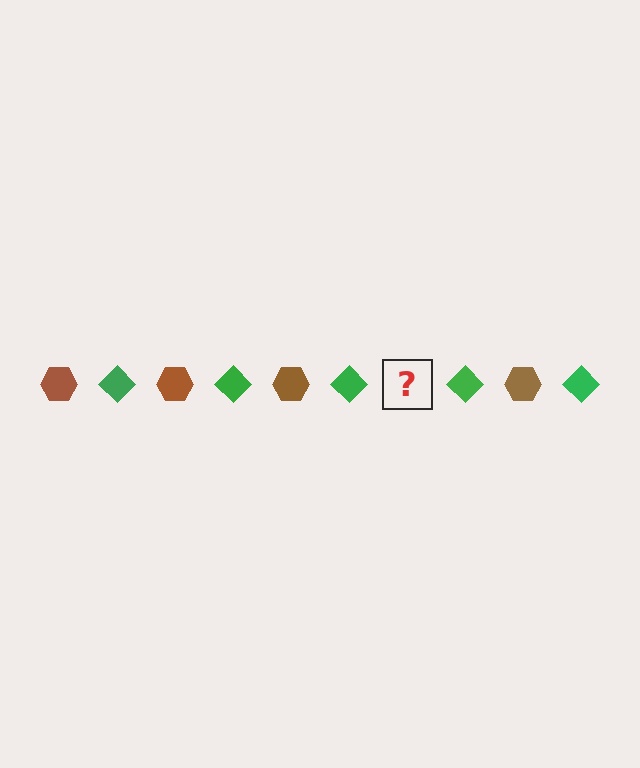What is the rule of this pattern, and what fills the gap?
The rule is that the pattern alternates between brown hexagon and green diamond. The gap should be filled with a brown hexagon.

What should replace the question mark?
The question mark should be replaced with a brown hexagon.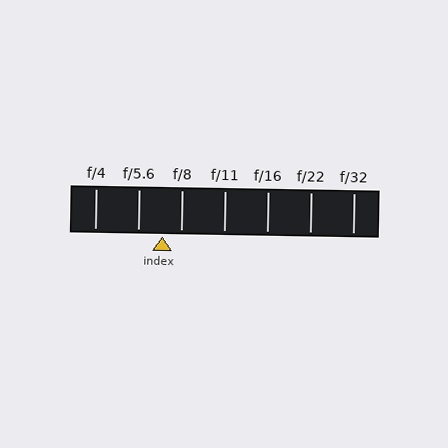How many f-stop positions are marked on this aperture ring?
There are 7 f-stop positions marked.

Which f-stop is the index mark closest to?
The index mark is closest to f/8.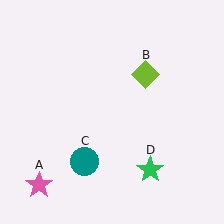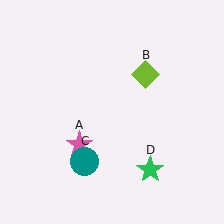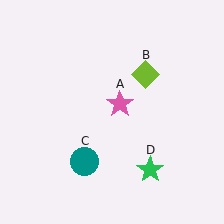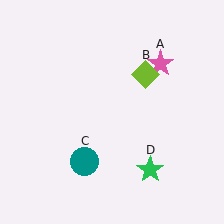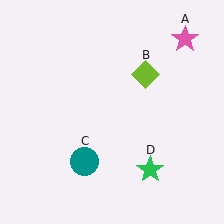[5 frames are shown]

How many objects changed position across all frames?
1 object changed position: pink star (object A).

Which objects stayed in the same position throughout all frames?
Lime diamond (object B) and teal circle (object C) and green star (object D) remained stationary.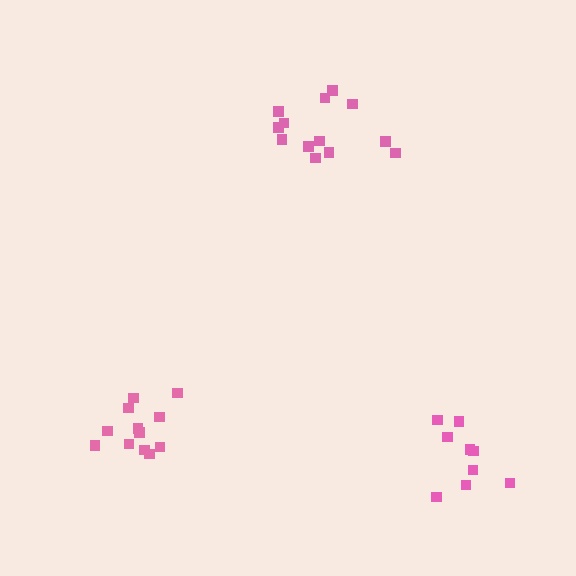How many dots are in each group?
Group 1: 9 dots, Group 2: 12 dots, Group 3: 13 dots (34 total).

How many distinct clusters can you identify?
There are 3 distinct clusters.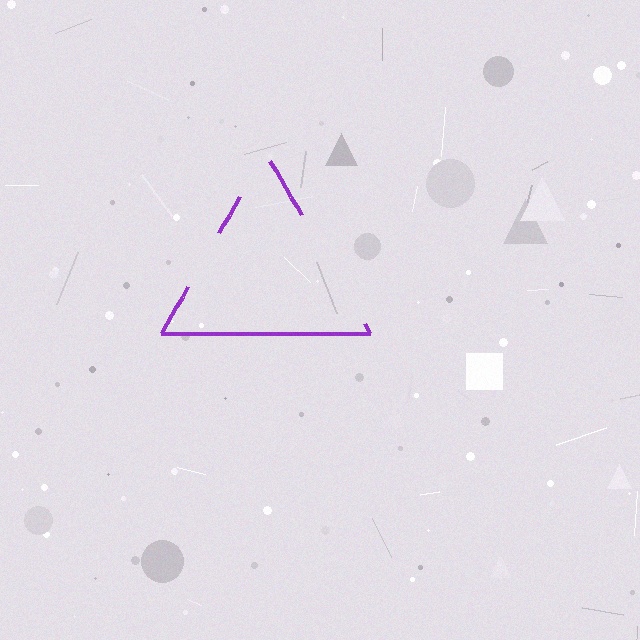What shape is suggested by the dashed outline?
The dashed outline suggests a triangle.